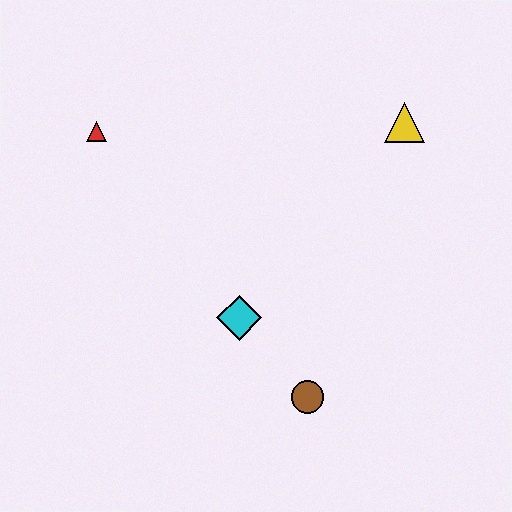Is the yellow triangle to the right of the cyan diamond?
Yes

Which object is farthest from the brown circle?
The red triangle is farthest from the brown circle.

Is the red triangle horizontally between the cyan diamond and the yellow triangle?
No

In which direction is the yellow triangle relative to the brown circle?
The yellow triangle is above the brown circle.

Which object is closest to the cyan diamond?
The brown circle is closest to the cyan diamond.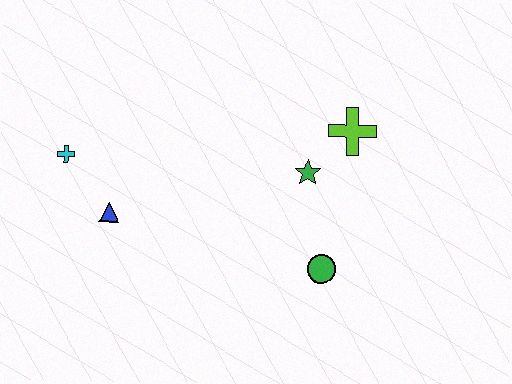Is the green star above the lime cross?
No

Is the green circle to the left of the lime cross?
Yes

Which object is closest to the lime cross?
The green star is closest to the lime cross.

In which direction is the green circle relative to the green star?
The green circle is below the green star.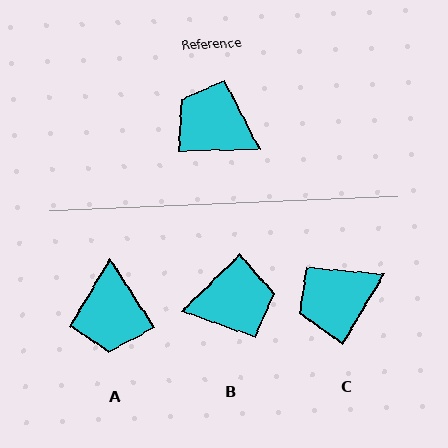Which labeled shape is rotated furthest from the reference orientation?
B, about 136 degrees away.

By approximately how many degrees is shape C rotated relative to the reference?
Approximately 58 degrees counter-clockwise.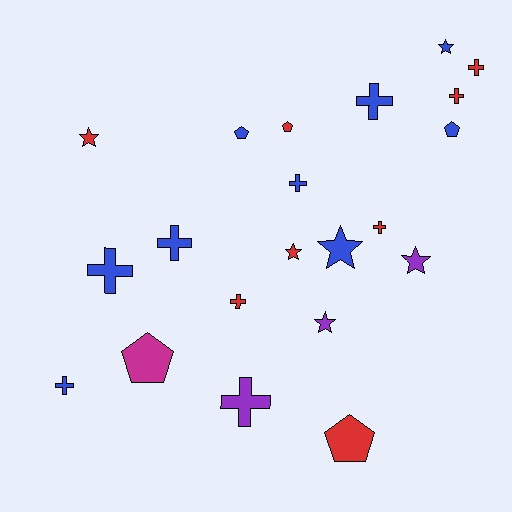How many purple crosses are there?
There is 1 purple cross.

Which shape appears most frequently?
Cross, with 10 objects.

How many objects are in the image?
There are 21 objects.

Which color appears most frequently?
Blue, with 9 objects.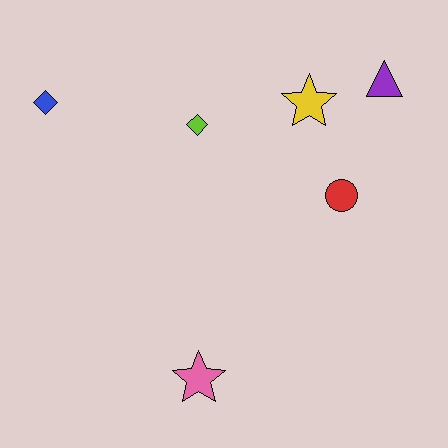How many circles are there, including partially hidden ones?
There is 1 circle.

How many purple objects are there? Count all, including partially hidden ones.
There is 1 purple object.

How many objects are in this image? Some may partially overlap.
There are 6 objects.